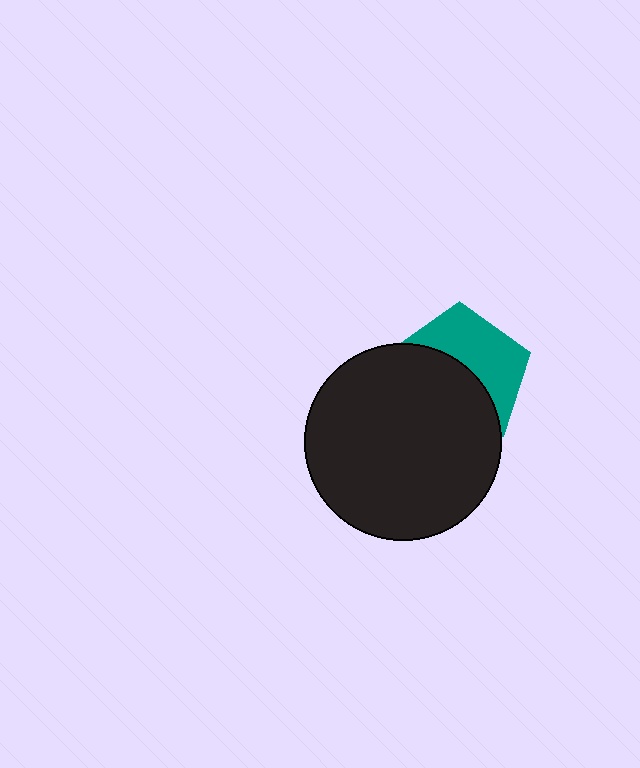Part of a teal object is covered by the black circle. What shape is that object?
It is a pentagon.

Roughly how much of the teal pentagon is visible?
A small part of it is visible (roughly 45%).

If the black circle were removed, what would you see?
You would see the complete teal pentagon.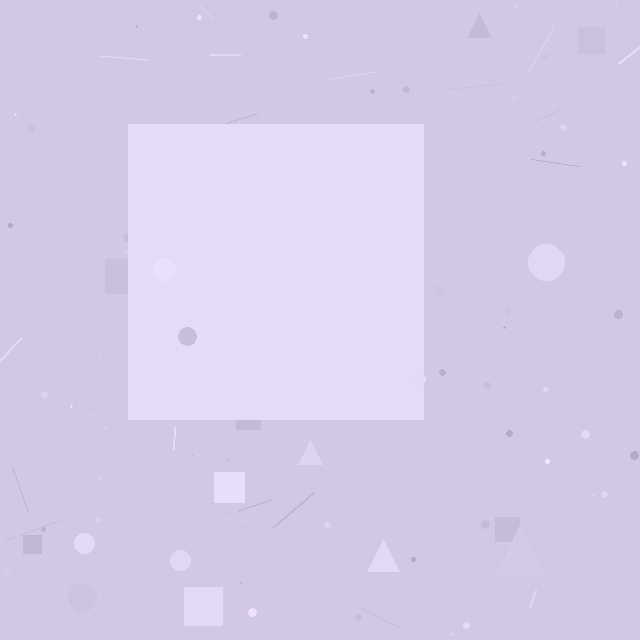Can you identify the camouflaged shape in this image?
The camouflaged shape is a square.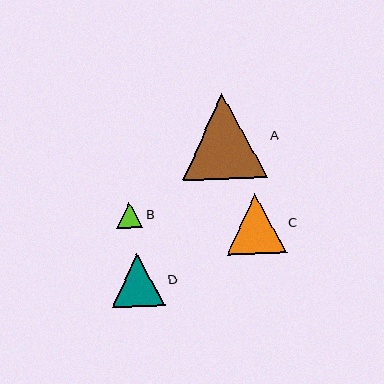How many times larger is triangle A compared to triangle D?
Triangle A is approximately 1.6 times the size of triangle D.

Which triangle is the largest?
Triangle A is the largest with a size of approximately 86 pixels.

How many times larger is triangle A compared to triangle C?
Triangle A is approximately 1.4 times the size of triangle C.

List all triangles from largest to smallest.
From largest to smallest: A, C, D, B.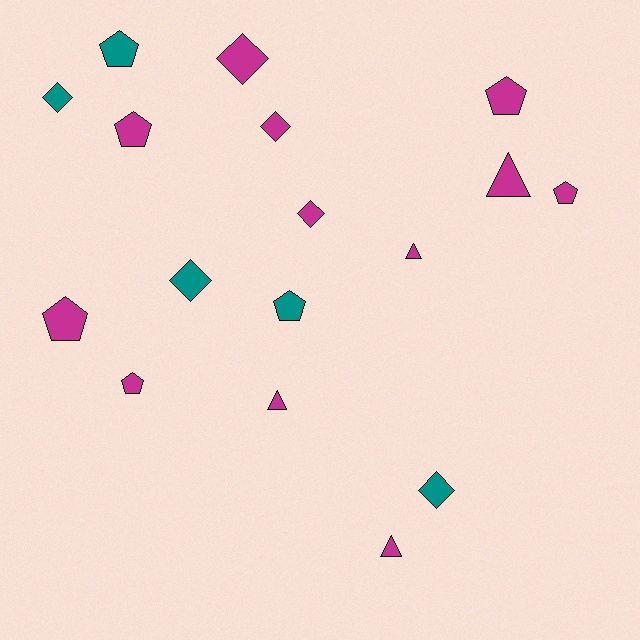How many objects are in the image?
There are 17 objects.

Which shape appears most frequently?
Pentagon, with 7 objects.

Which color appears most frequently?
Magenta, with 12 objects.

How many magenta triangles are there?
There are 4 magenta triangles.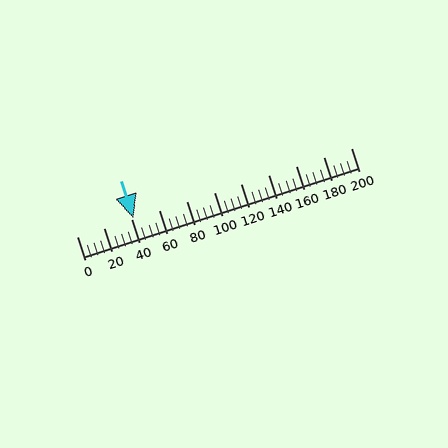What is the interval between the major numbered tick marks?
The major tick marks are spaced 20 units apart.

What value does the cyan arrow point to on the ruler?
The cyan arrow points to approximately 41.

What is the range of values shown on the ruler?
The ruler shows values from 0 to 200.